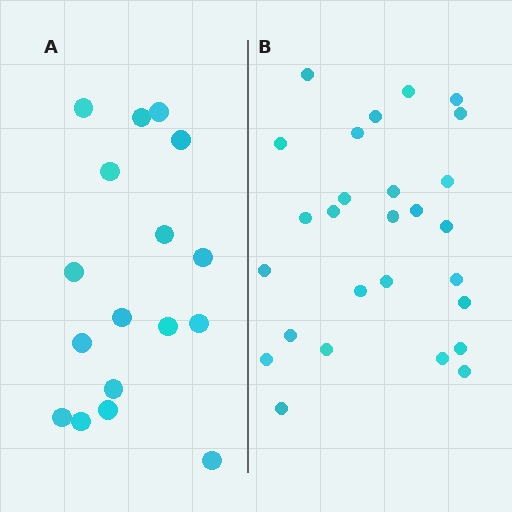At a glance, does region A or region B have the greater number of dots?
Region B (the right region) has more dots.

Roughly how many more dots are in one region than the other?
Region B has roughly 10 or so more dots than region A.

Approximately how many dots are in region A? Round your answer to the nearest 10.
About 20 dots. (The exact count is 17, which rounds to 20.)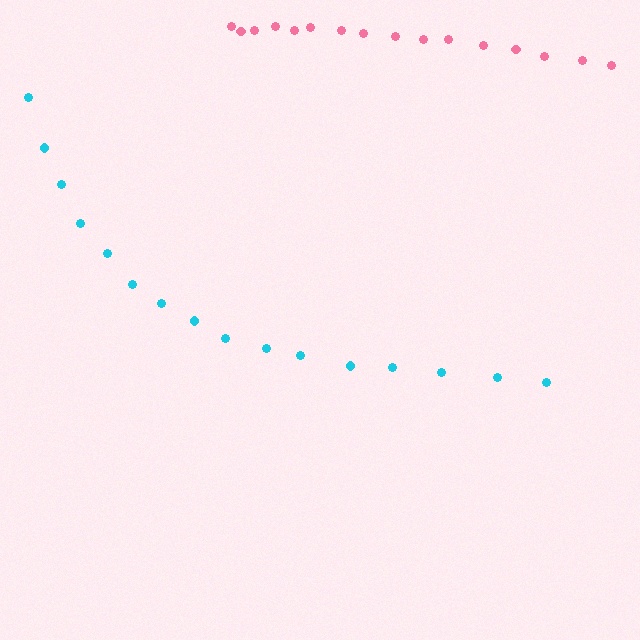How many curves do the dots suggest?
There are 2 distinct paths.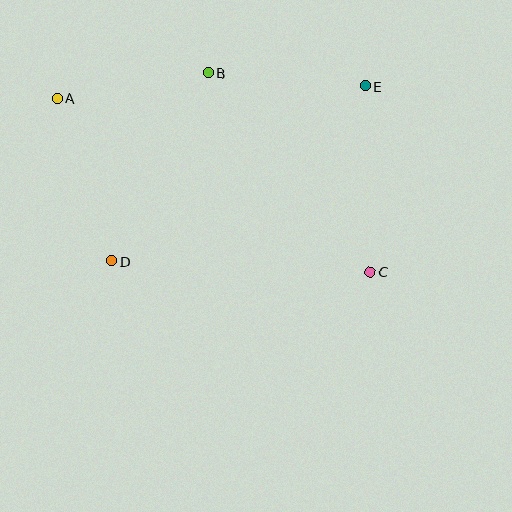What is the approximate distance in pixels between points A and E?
The distance between A and E is approximately 308 pixels.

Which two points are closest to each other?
Points A and B are closest to each other.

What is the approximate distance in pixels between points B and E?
The distance between B and E is approximately 157 pixels.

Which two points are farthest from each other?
Points A and C are farthest from each other.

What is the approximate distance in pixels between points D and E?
The distance between D and E is approximately 308 pixels.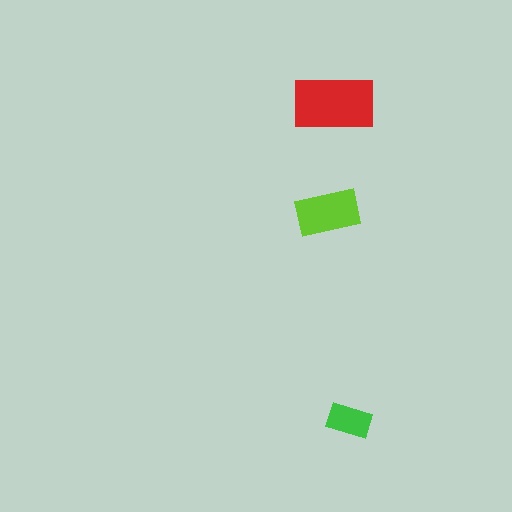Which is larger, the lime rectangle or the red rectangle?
The red one.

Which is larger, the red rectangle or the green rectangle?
The red one.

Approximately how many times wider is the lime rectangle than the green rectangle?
About 1.5 times wider.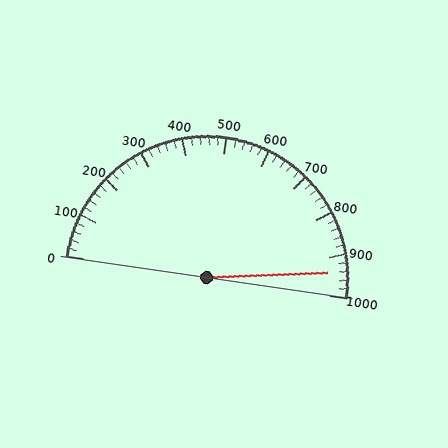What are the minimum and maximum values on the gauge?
The gauge ranges from 0 to 1000.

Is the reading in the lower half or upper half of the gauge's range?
The reading is in the upper half of the range (0 to 1000).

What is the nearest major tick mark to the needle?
The nearest major tick mark is 900.